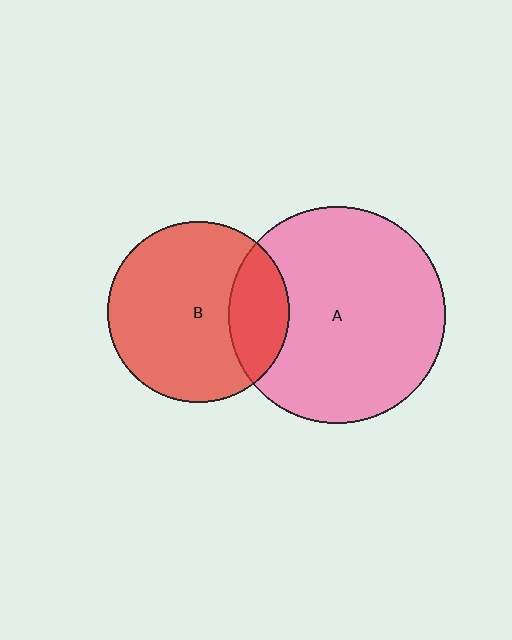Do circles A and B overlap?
Yes.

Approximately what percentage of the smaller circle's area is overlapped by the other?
Approximately 25%.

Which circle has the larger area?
Circle A (pink).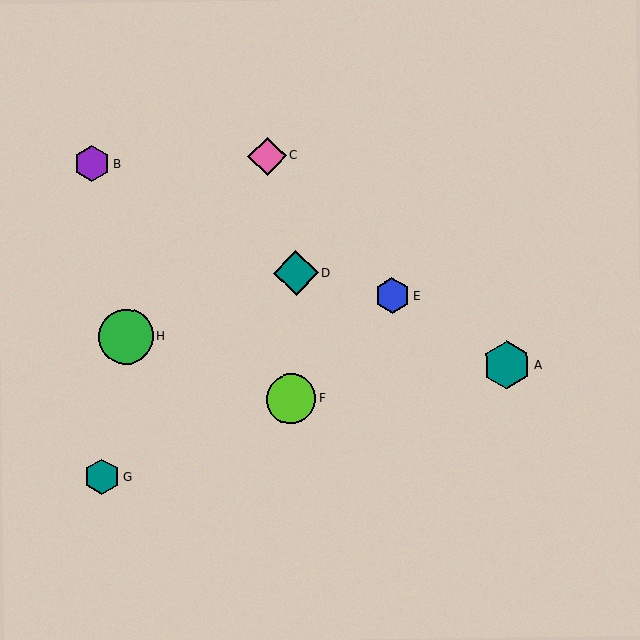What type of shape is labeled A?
Shape A is a teal hexagon.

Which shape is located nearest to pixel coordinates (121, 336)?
The green circle (labeled H) at (126, 336) is nearest to that location.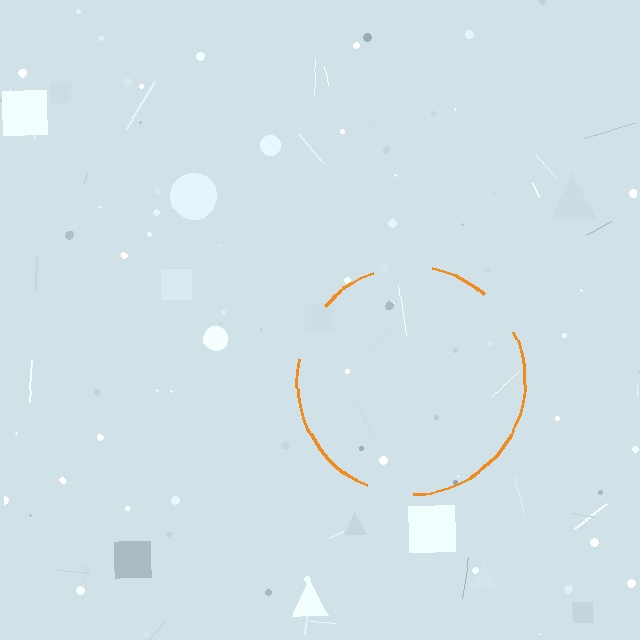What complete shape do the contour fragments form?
The contour fragments form a circle.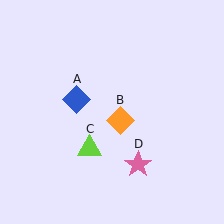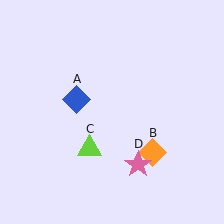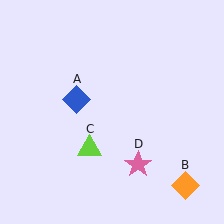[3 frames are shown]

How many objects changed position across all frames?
1 object changed position: orange diamond (object B).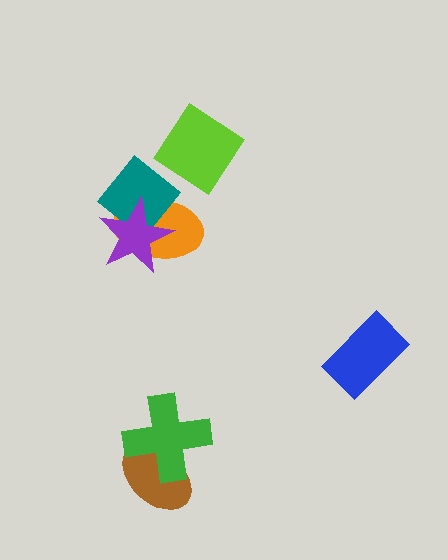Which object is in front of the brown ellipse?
The green cross is in front of the brown ellipse.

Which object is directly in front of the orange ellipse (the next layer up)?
The teal diamond is directly in front of the orange ellipse.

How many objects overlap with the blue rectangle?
0 objects overlap with the blue rectangle.